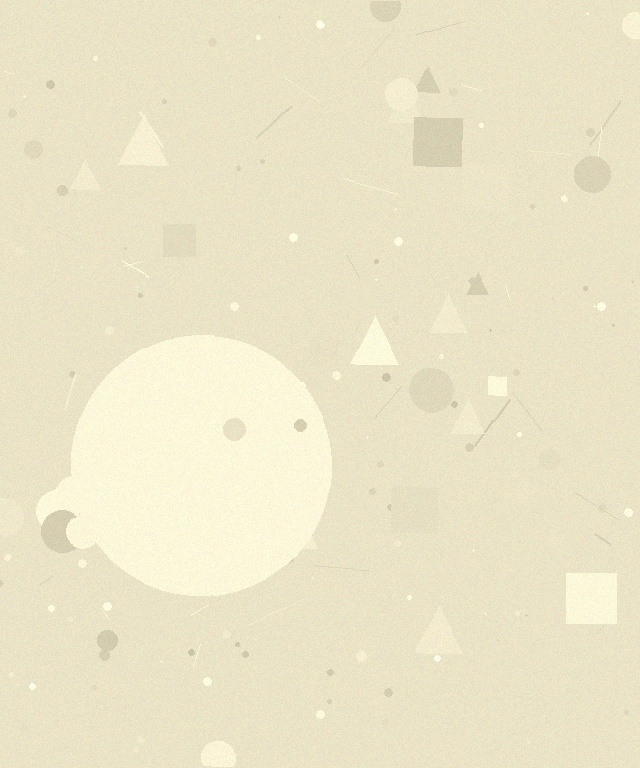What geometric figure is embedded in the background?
A circle is embedded in the background.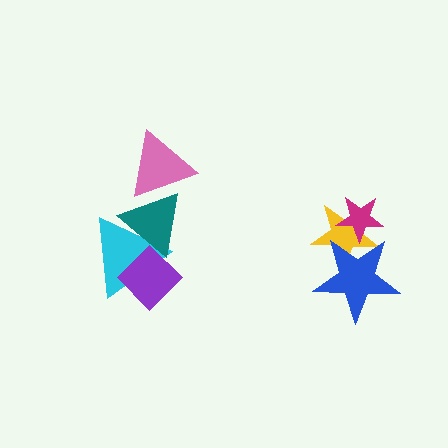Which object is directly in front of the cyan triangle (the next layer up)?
The purple diamond is directly in front of the cyan triangle.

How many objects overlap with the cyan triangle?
2 objects overlap with the cyan triangle.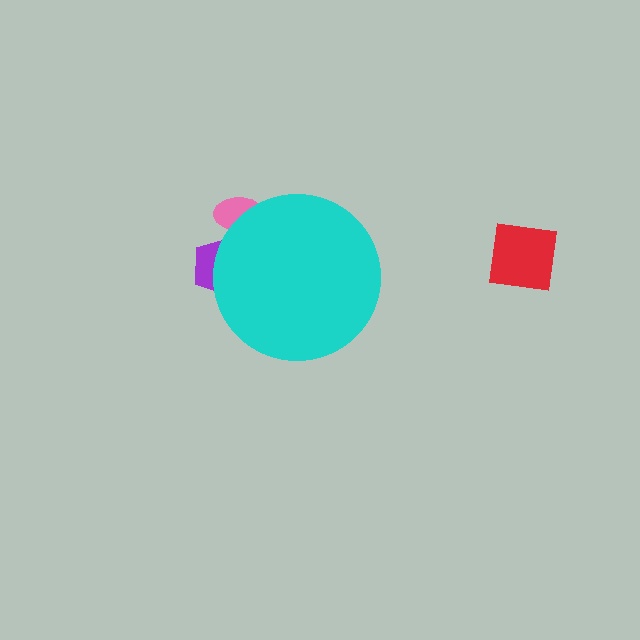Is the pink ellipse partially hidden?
Yes, the pink ellipse is partially hidden behind the cyan circle.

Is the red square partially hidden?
No, the red square is fully visible.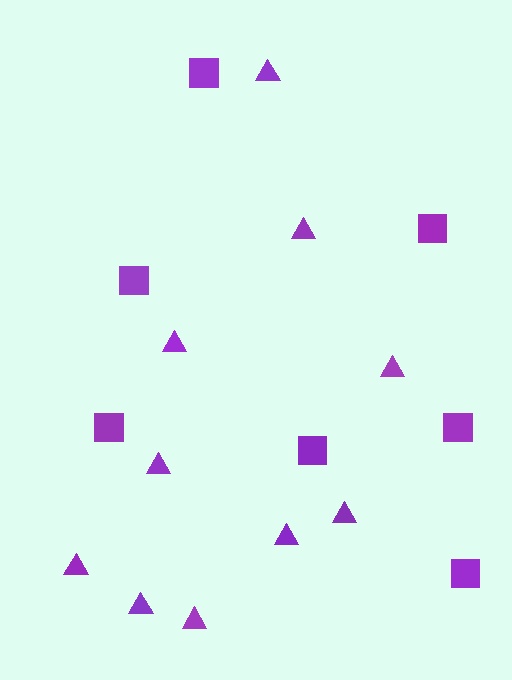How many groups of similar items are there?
There are 2 groups: one group of squares (7) and one group of triangles (10).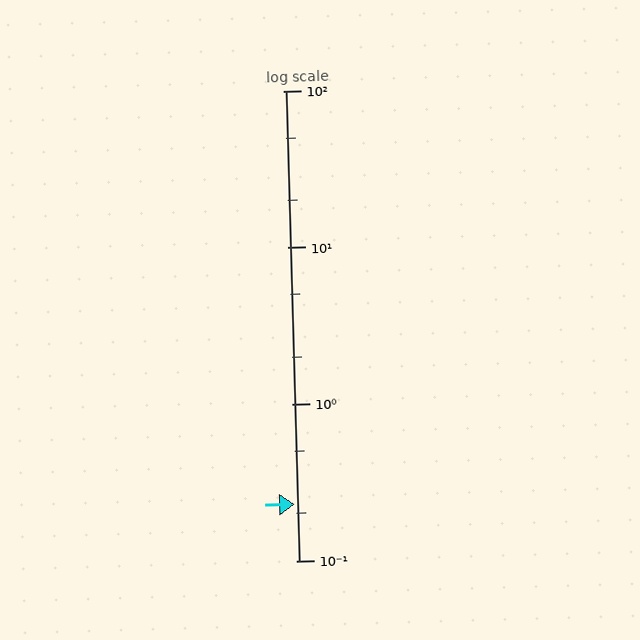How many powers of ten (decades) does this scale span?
The scale spans 3 decades, from 0.1 to 100.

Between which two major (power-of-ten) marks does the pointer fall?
The pointer is between 0.1 and 1.